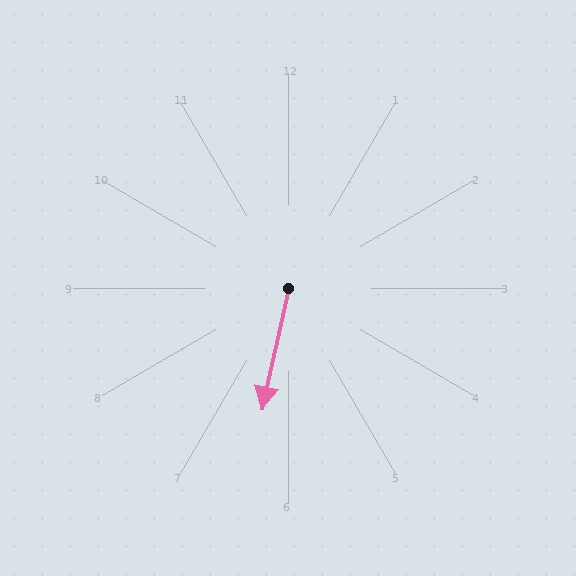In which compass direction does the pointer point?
South.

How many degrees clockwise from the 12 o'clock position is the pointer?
Approximately 192 degrees.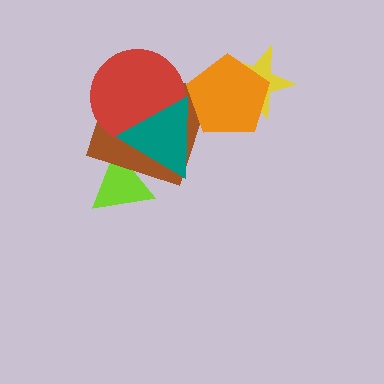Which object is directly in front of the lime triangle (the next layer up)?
The brown square is directly in front of the lime triangle.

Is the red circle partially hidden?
Yes, it is partially covered by another shape.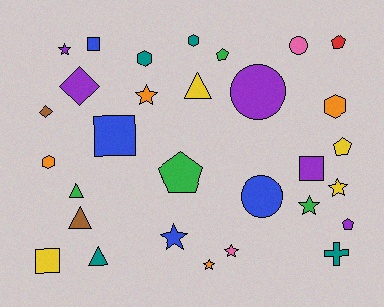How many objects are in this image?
There are 30 objects.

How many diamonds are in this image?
There are 2 diamonds.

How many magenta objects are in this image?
There are no magenta objects.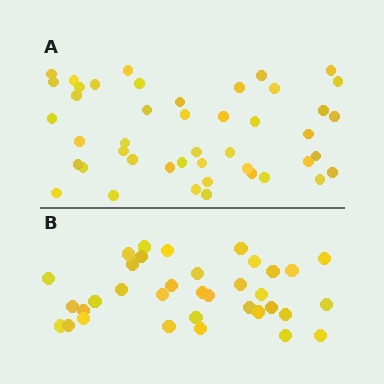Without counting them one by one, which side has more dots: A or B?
Region A (the top region) has more dots.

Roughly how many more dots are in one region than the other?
Region A has roughly 10 or so more dots than region B.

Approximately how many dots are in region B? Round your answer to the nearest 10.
About 40 dots. (The exact count is 35, which rounds to 40.)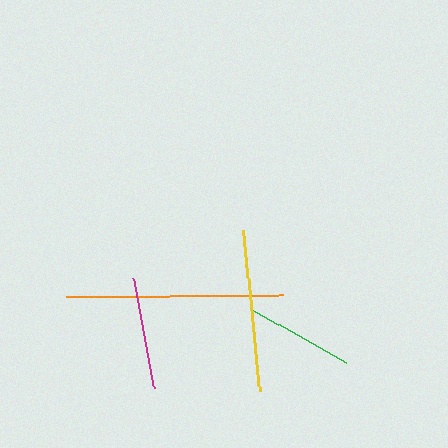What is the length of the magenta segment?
The magenta segment is approximately 112 pixels long.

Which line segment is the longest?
The orange line is the longest at approximately 217 pixels.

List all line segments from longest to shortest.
From longest to shortest: orange, yellow, magenta, green.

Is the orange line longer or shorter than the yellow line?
The orange line is longer than the yellow line.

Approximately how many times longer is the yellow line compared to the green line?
The yellow line is approximately 1.5 times the length of the green line.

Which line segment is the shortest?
The green line is the shortest at approximately 111 pixels.